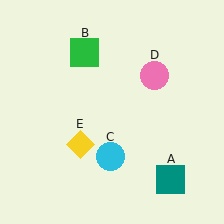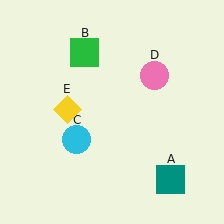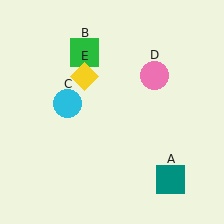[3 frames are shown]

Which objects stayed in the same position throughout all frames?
Teal square (object A) and green square (object B) and pink circle (object D) remained stationary.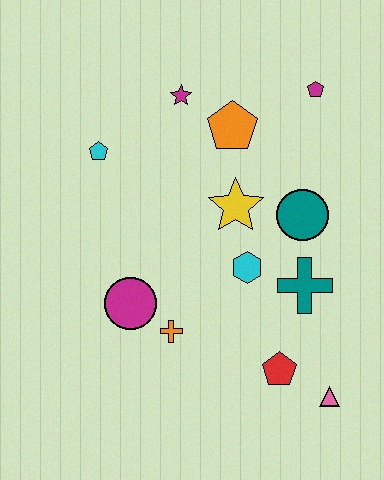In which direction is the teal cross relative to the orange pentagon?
The teal cross is below the orange pentagon.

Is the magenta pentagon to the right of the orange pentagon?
Yes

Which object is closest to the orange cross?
The magenta circle is closest to the orange cross.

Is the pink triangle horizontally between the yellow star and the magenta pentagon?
No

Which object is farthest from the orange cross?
The magenta pentagon is farthest from the orange cross.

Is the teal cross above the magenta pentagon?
No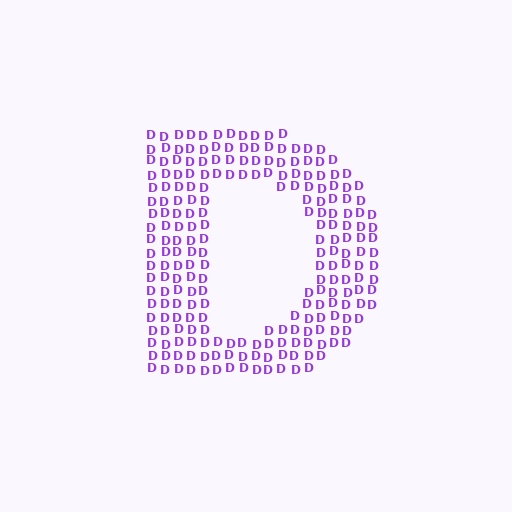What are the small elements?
The small elements are letter D's.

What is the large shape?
The large shape is the letter D.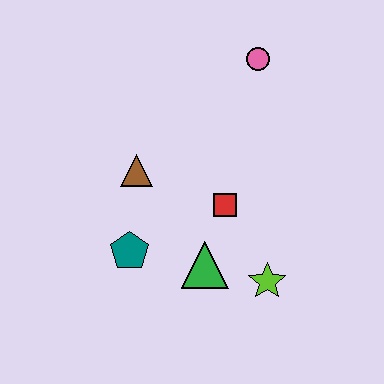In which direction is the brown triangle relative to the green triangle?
The brown triangle is above the green triangle.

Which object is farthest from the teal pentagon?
The pink circle is farthest from the teal pentagon.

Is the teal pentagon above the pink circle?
No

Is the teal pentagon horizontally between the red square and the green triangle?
No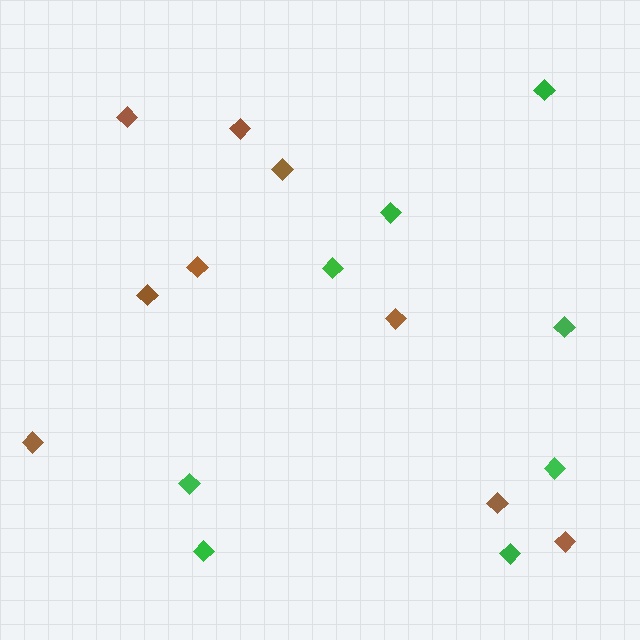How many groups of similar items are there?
There are 2 groups: one group of brown diamonds (9) and one group of green diamonds (8).